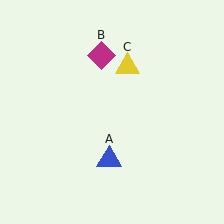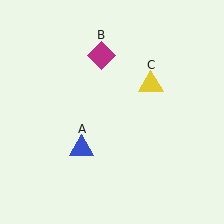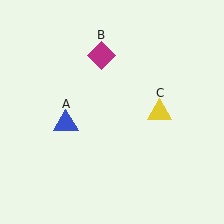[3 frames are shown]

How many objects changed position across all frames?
2 objects changed position: blue triangle (object A), yellow triangle (object C).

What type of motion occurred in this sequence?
The blue triangle (object A), yellow triangle (object C) rotated clockwise around the center of the scene.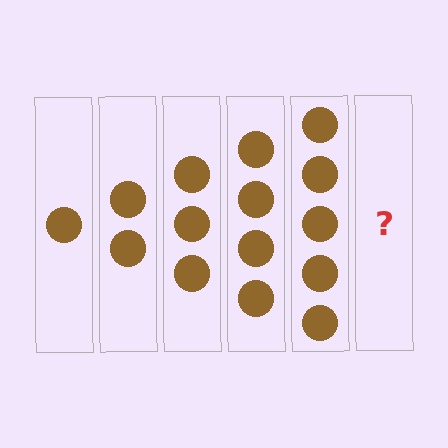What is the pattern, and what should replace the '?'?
The pattern is that each step adds one more circle. The '?' should be 6 circles.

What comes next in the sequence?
The next element should be 6 circles.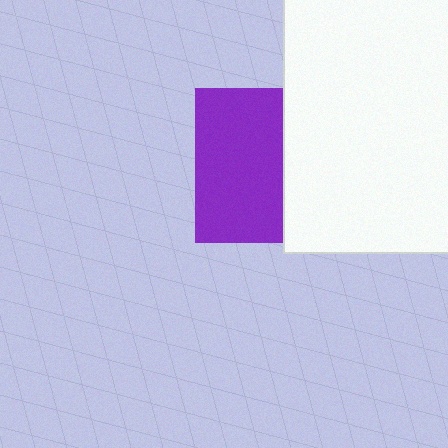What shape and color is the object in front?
The object in front is a white rectangle.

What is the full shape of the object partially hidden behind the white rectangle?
The partially hidden object is a purple square.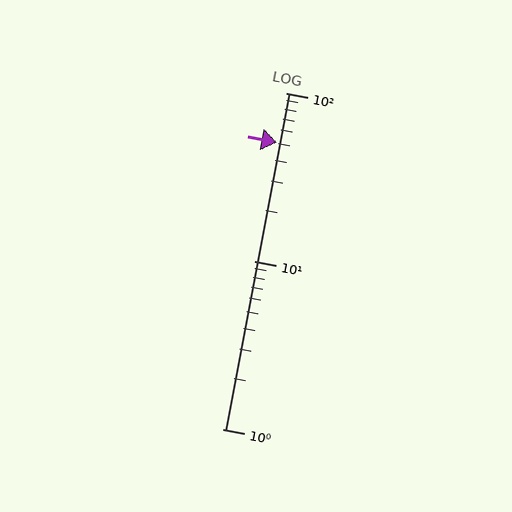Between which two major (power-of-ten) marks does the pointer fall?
The pointer is between 10 and 100.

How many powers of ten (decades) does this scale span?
The scale spans 2 decades, from 1 to 100.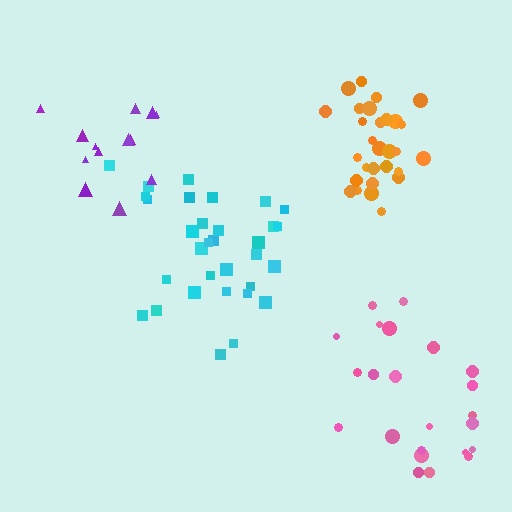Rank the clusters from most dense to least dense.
orange, purple, cyan, pink.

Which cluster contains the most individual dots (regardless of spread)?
Cyan (32).